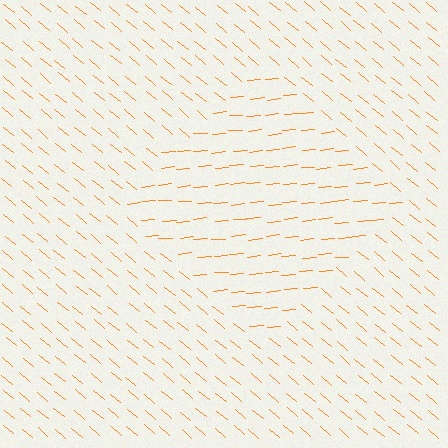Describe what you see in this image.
The image is filled with small orange line segments. A diamond region in the image has lines oriented differently from the surrounding lines, creating a visible texture boundary.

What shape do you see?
I see a diamond.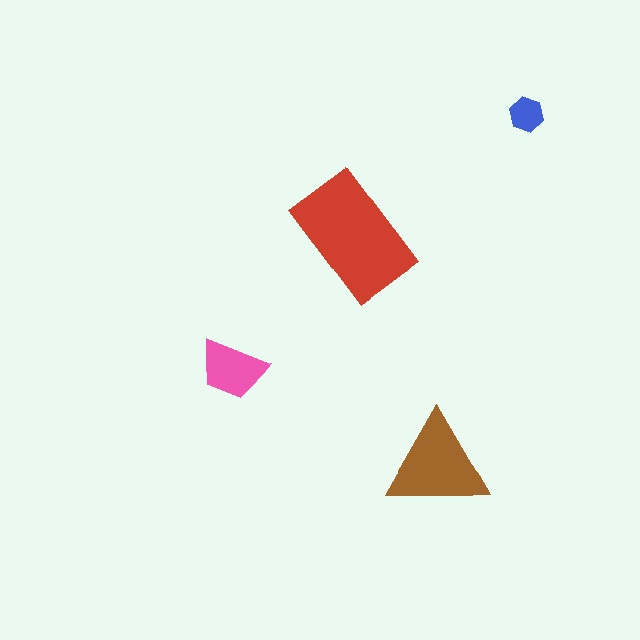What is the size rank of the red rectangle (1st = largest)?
1st.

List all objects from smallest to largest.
The blue hexagon, the pink trapezoid, the brown triangle, the red rectangle.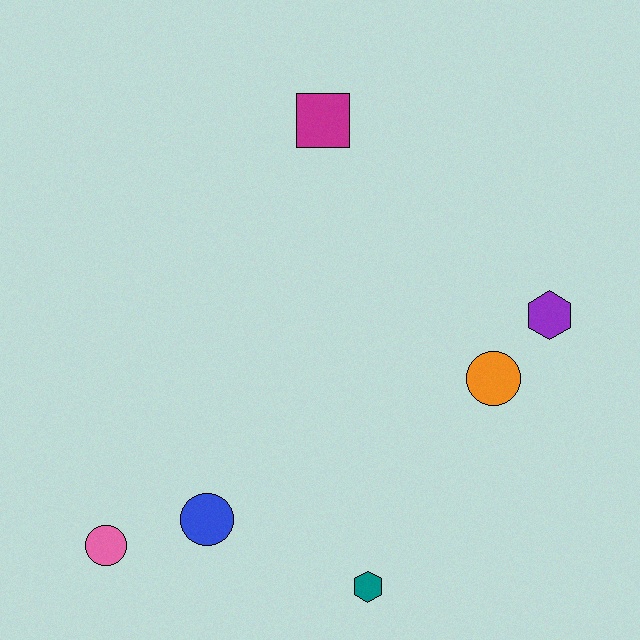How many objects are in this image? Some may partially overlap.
There are 6 objects.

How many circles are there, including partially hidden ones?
There are 3 circles.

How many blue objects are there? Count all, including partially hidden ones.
There is 1 blue object.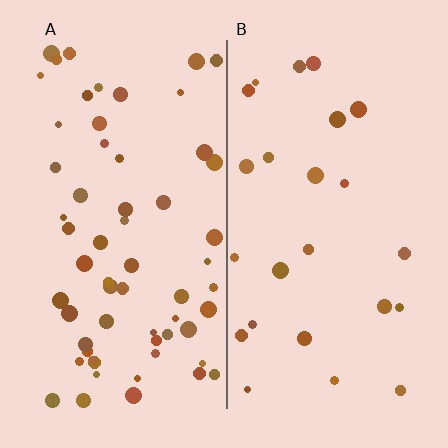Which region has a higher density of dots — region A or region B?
A (the left).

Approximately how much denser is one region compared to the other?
Approximately 2.6× — region A over region B.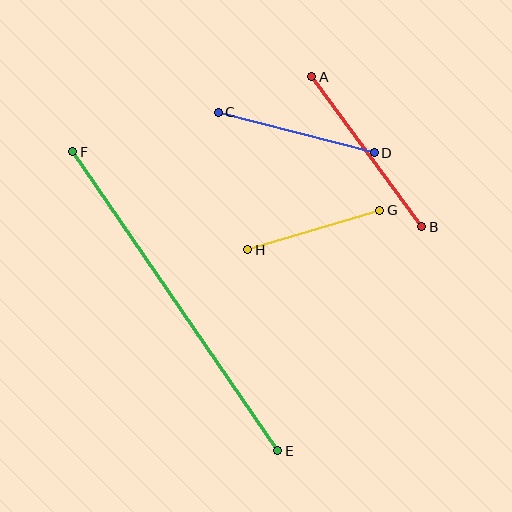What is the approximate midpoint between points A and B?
The midpoint is at approximately (367, 152) pixels.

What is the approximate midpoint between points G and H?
The midpoint is at approximately (314, 230) pixels.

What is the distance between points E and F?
The distance is approximately 362 pixels.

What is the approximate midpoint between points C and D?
The midpoint is at approximately (296, 132) pixels.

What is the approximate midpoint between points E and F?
The midpoint is at approximately (175, 301) pixels.